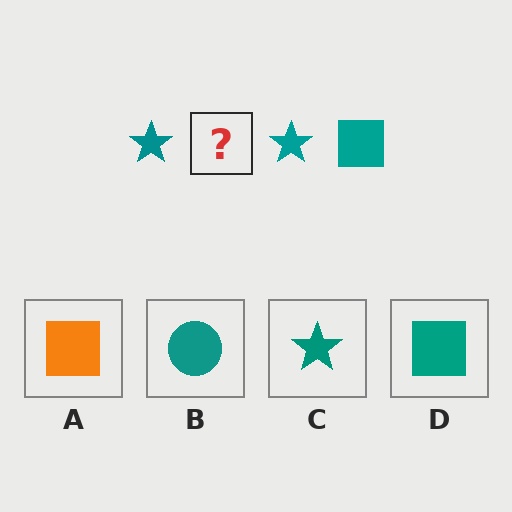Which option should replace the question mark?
Option D.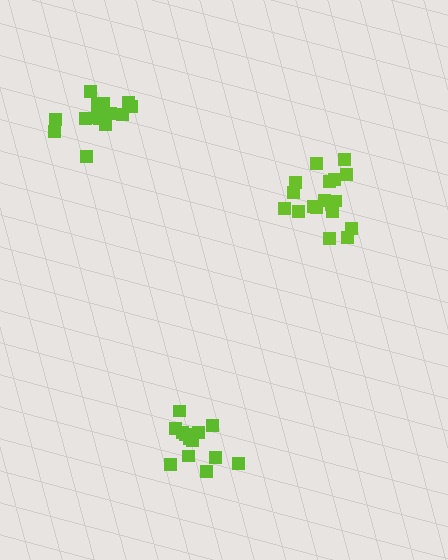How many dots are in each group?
Group 1: 18 dots, Group 2: 14 dots, Group 3: 14 dots (46 total).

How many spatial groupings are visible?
There are 3 spatial groupings.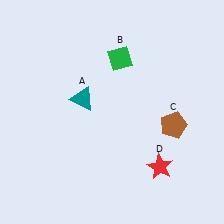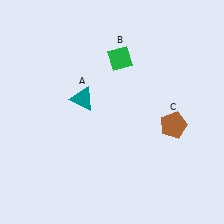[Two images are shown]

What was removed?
The red star (D) was removed in Image 2.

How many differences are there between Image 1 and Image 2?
There is 1 difference between the two images.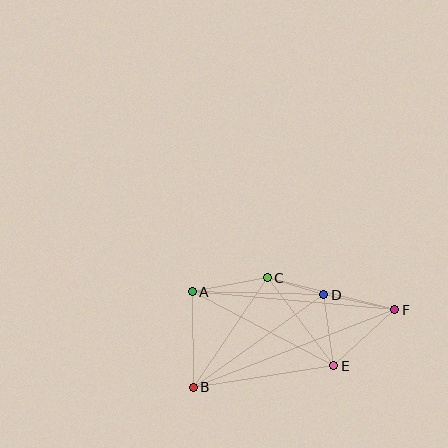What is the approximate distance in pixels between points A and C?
The distance between A and C is approximately 76 pixels.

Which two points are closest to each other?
Points C and D are closest to each other.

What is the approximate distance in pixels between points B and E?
The distance between B and E is approximately 142 pixels.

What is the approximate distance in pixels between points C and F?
The distance between C and F is approximately 132 pixels.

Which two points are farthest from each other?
Points B and F are farthest from each other.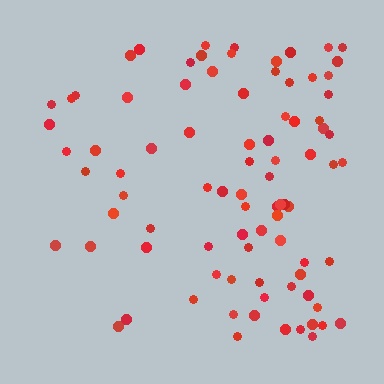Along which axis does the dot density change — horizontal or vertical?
Horizontal.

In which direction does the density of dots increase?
From left to right, with the right side densest.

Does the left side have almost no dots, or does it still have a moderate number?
Still a moderate number, just noticeably fewer than the right.